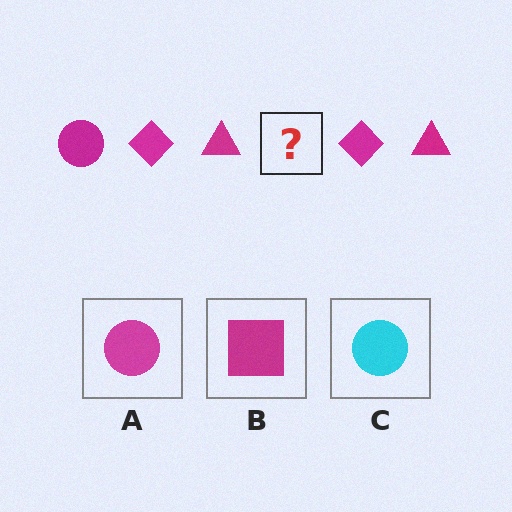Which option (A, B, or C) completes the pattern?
A.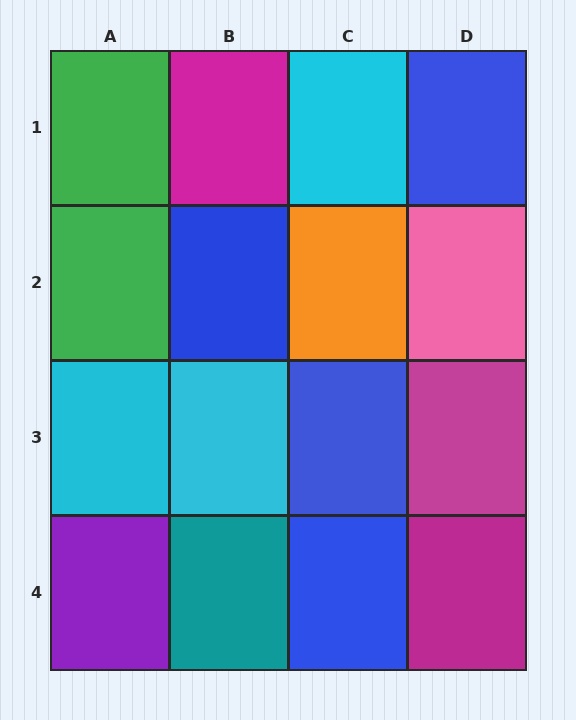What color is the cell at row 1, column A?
Green.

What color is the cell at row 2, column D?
Pink.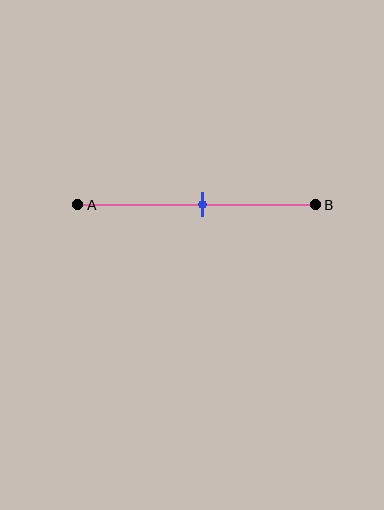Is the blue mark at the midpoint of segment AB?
Yes, the mark is approximately at the midpoint.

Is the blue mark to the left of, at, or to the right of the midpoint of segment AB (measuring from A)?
The blue mark is approximately at the midpoint of segment AB.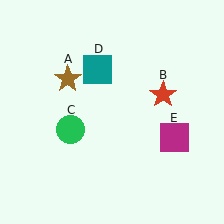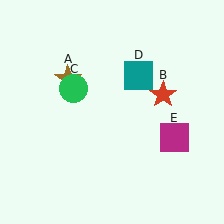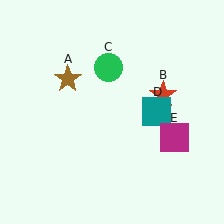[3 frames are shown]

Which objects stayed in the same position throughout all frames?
Brown star (object A) and red star (object B) and magenta square (object E) remained stationary.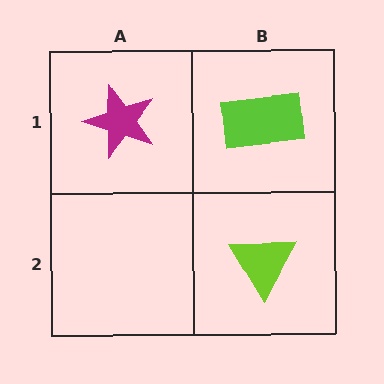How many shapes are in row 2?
1 shape.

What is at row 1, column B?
A lime rectangle.